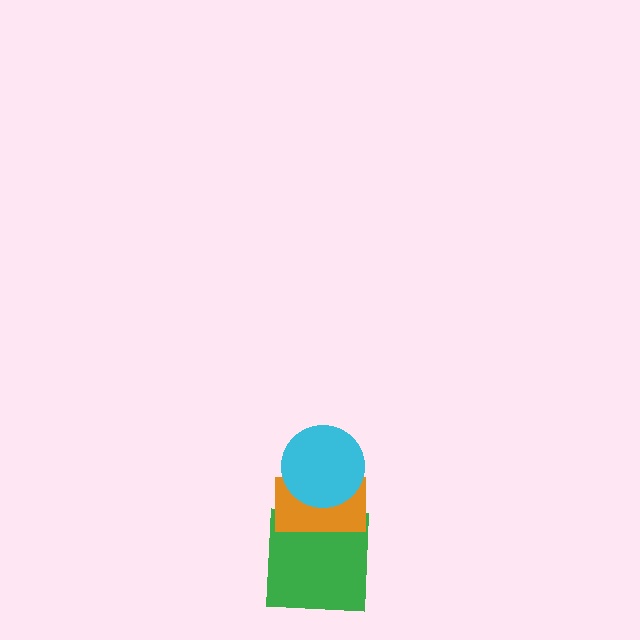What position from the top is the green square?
The green square is 3rd from the top.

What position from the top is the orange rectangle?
The orange rectangle is 2nd from the top.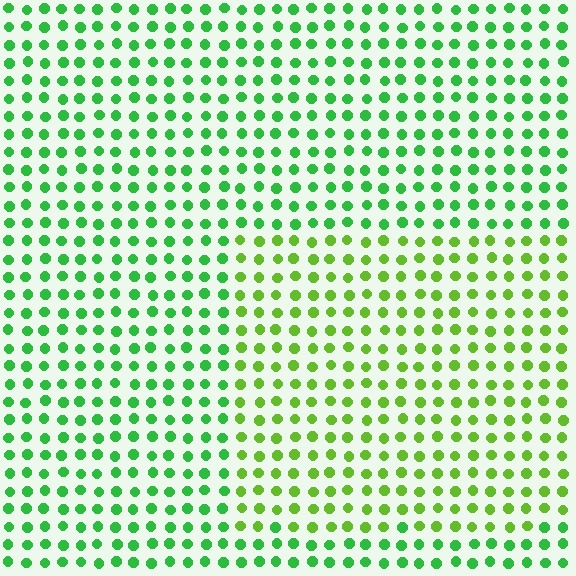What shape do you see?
I see a rectangle.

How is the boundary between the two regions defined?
The boundary is defined purely by a slight shift in hue (about 31 degrees). Spacing, size, and orientation are identical on both sides.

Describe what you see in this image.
The image is filled with small green elements in a uniform arrangement. A rectangle-shaped region is visible where the elements are tinted to a slightly different hue, forming a subtle color boundary.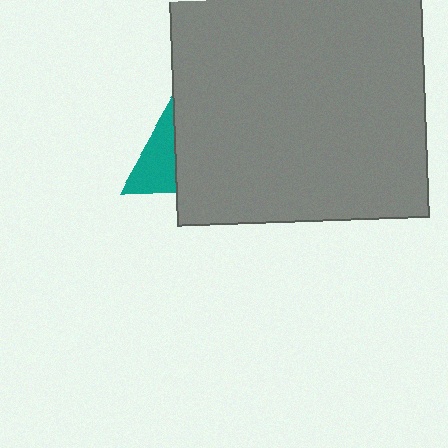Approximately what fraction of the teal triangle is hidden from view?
Roughly 65% of the teal triangle is hidden behind the gray square.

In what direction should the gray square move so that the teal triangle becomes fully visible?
The gray square should move right. That is the shortest direction to clear the overlap and leave the teal triangle fully visible.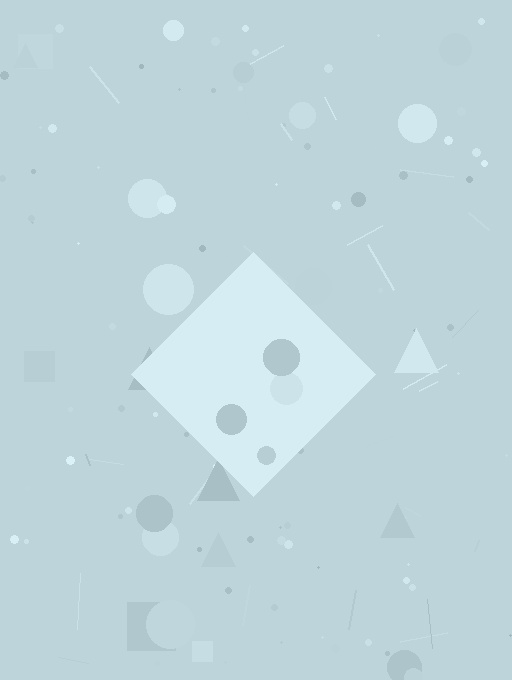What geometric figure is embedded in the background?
A diamond is embedded in the background.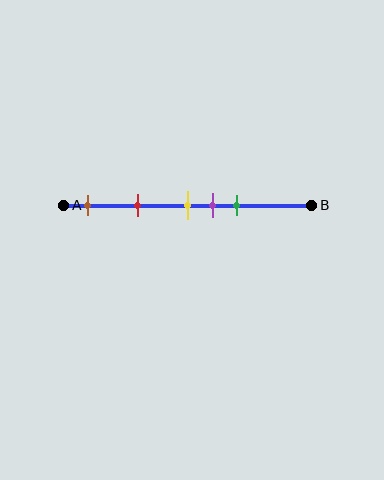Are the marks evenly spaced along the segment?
No, the marks are not evenly spaced.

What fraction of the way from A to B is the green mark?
The green mark is approximately 70% (0.7) of the way from A to B.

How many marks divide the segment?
There are 5 marks dividing the segment.